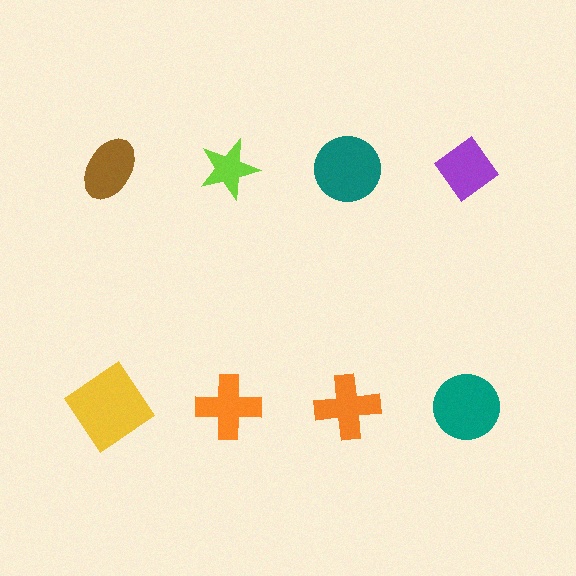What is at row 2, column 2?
An orange cross.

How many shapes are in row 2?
4 shapes.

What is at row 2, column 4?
A teal circle.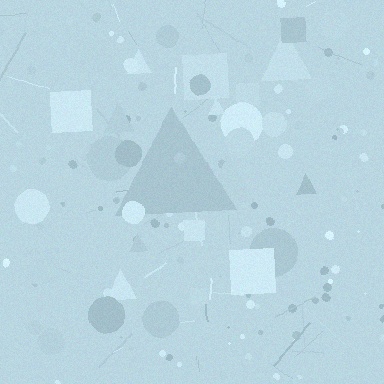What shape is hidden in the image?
A triangle is hidden in the image.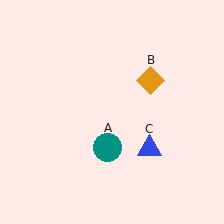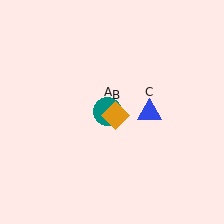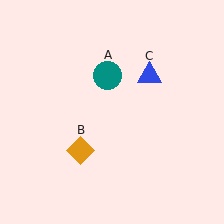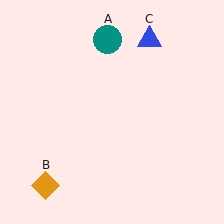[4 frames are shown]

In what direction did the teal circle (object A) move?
The teal circle (object A) moved up.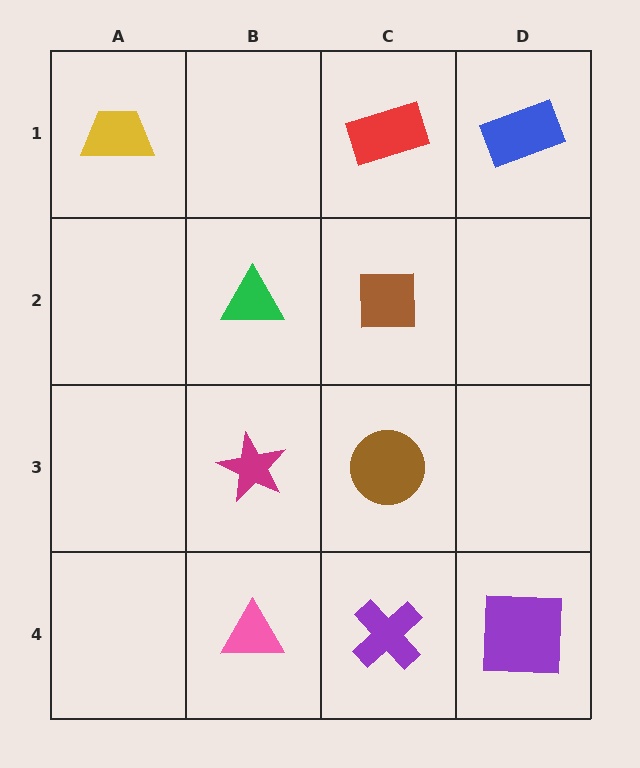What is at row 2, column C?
A brown square.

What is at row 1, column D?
A blue rectangle.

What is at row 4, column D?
A purple square.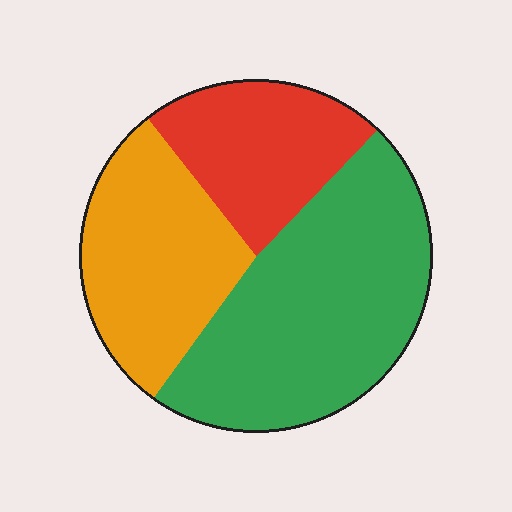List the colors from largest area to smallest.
From largest to smallest: green, orange, red.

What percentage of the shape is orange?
Orange takes up about one third (1/3) of the shape.